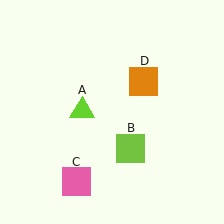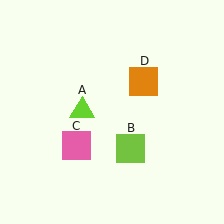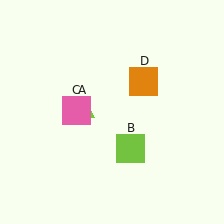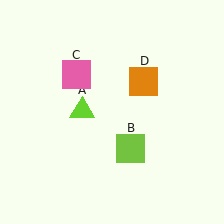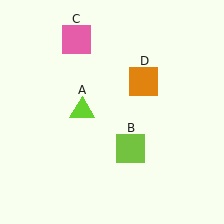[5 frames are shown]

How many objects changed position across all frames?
1 object changed position: pink square (object C).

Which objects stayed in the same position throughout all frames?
Lime triangle (object A) and lime square (object B) and orange square (object D) remained stationary.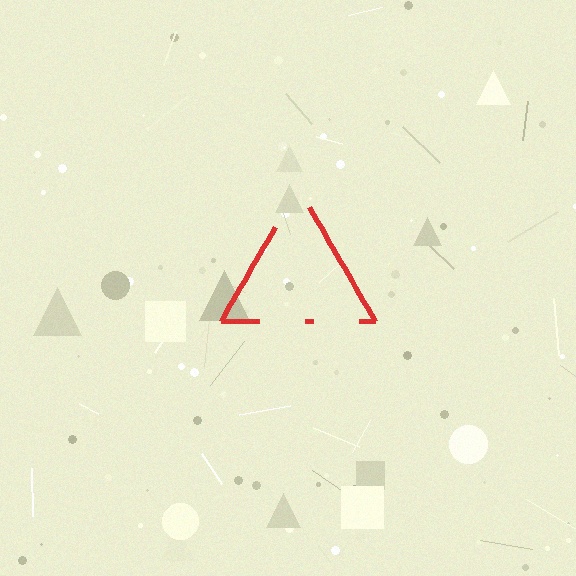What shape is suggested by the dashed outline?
The dashed outline suggests a triangle.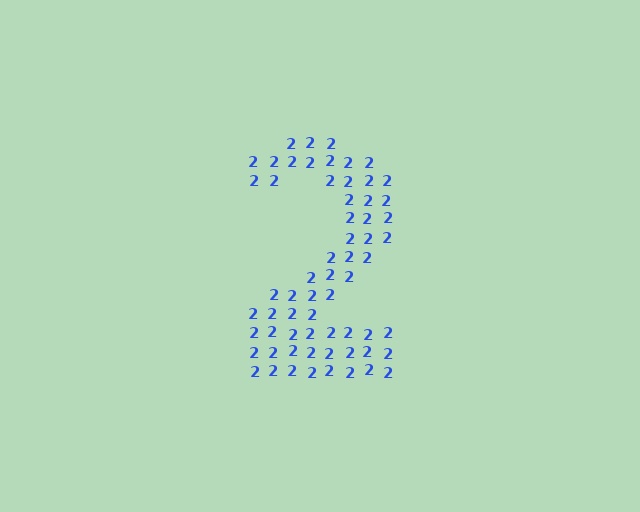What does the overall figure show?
The overall figure shows the digit 2.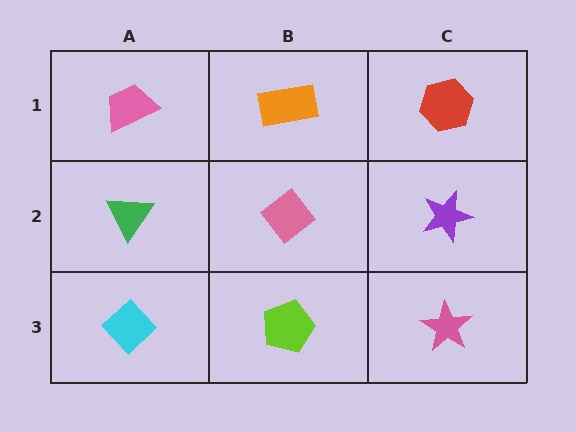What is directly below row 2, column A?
A cyan diamond.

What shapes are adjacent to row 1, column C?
A purple star (row 2, column C), an orange rectangle (row 1, column B).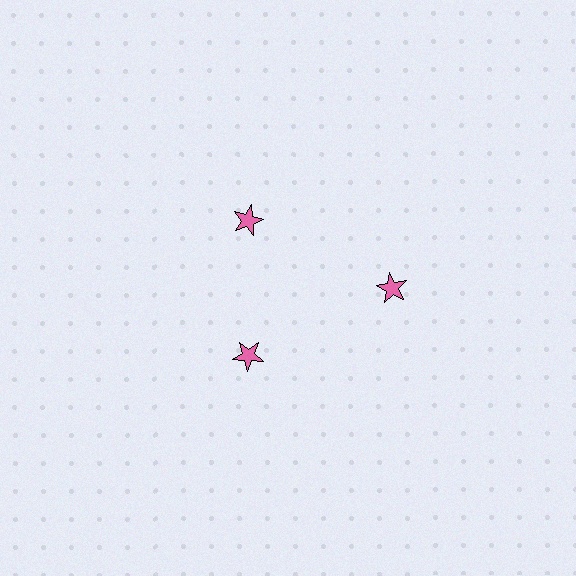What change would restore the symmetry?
The symmetry would be restored by moving it inward, back onto the ring so that all 3 stars sit at equal angles and equal distance from the center.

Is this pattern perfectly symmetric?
No. The 3 pink stars are arranged in a ring, but one element near the 3 o'clock position is pushed outward from the center, breaking the 3-fold rotational symmetry.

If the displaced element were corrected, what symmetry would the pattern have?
It would have 3-fold rotational symmetry — the pattern would map onto itself every 120 degrees.